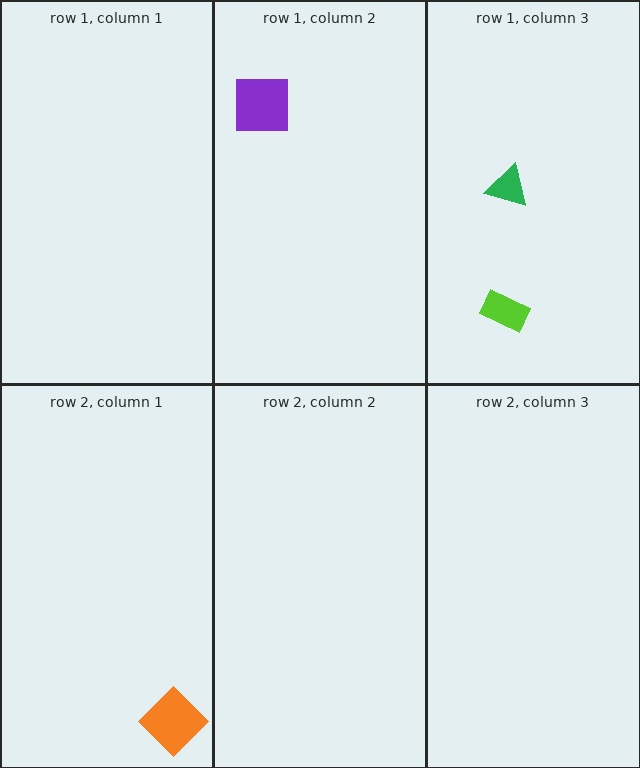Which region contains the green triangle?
The row 1, column 3 region.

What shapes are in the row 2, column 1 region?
The orange diamond.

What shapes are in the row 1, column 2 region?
The purple square.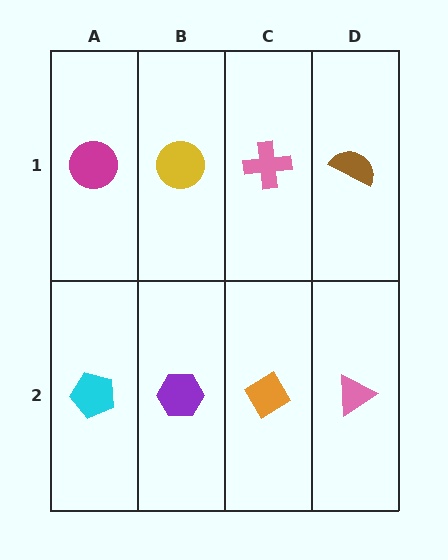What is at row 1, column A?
A magenta circle.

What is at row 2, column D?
A pink triangle.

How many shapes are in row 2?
4 shapes.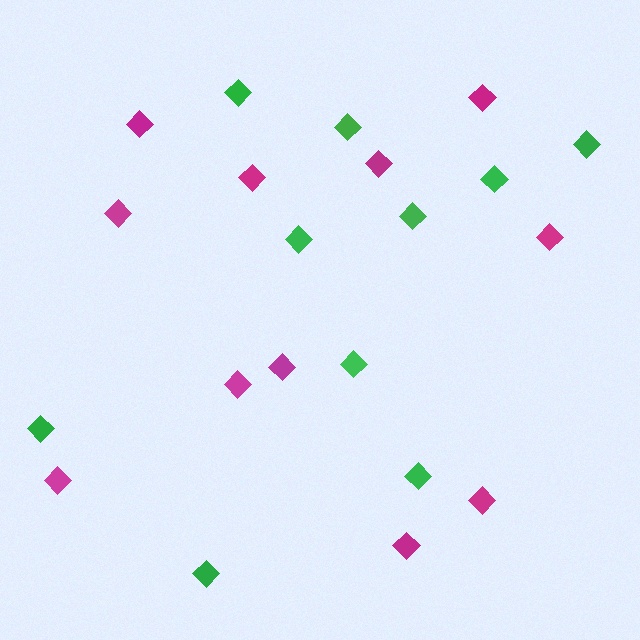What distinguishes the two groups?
There are 2 groups: one group of magenta diamonds (11) and one group of green diamonds (10).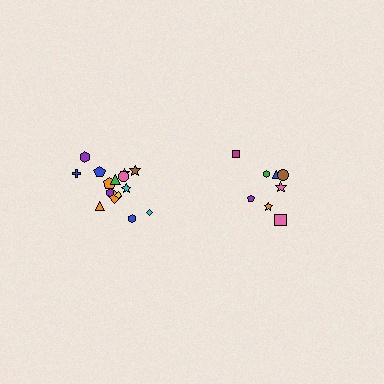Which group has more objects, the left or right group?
The left group.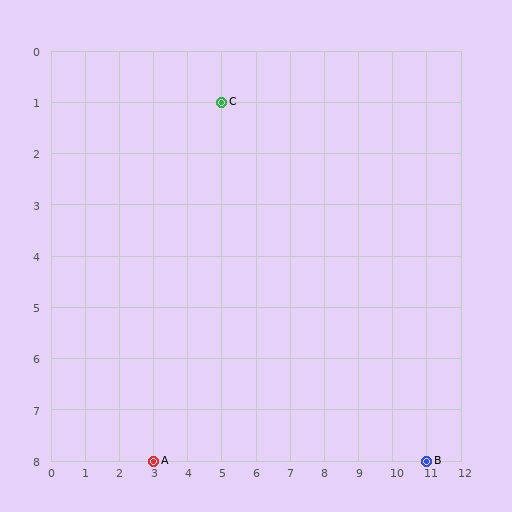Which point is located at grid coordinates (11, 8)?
Point B is at (11, 8).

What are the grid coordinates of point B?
Point B is at grid coordinates (11, 8).